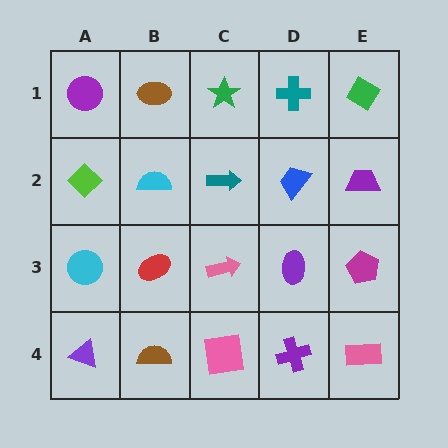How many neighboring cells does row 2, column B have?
4.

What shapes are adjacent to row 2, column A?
A purple circle (row 1, column A), a cyan circle (row 3, column A), a cyan semicircle (row 2, column B).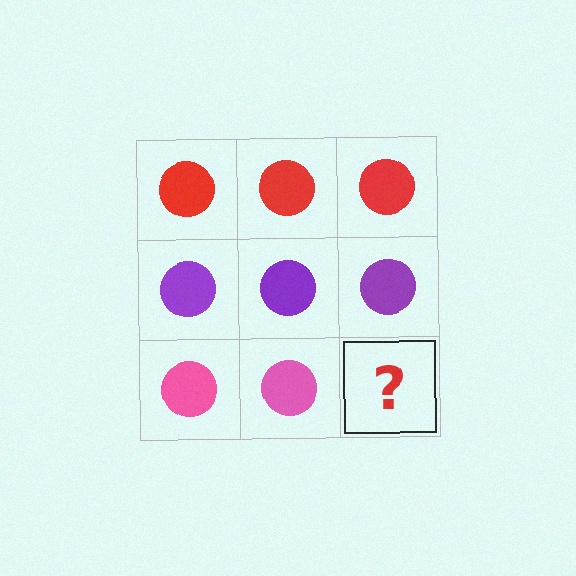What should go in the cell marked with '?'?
The missing cell should contain a pink circle.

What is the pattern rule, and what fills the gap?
The rule is that each row has a consistent color. The gap should be filled with a pink circle.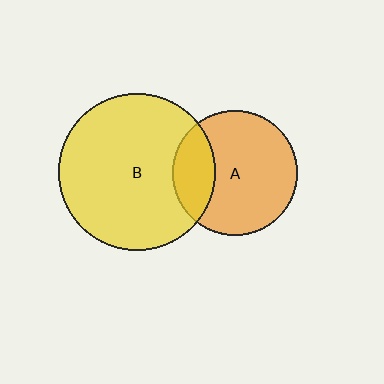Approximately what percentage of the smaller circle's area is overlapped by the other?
Approximately 25%.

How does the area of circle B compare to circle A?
Approximately 1.6 times.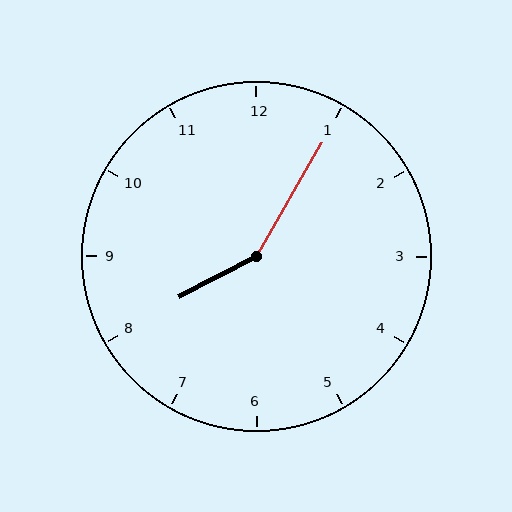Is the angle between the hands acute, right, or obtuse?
It is obtuse.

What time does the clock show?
8:05.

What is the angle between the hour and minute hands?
Approximately 148 degrees.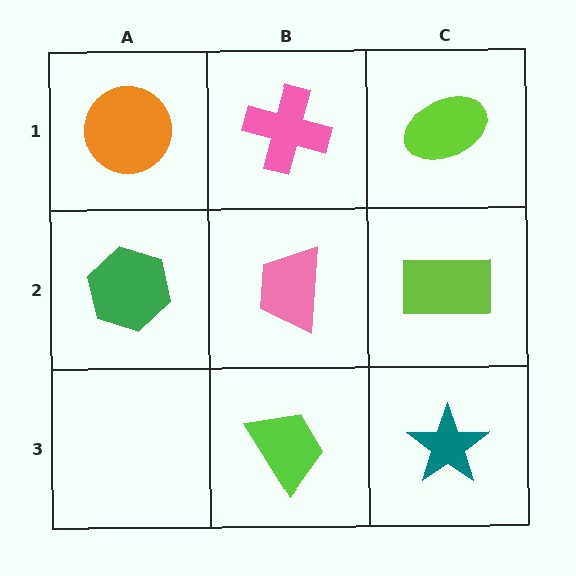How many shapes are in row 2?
3 shapes.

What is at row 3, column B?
A lime trapezoid.